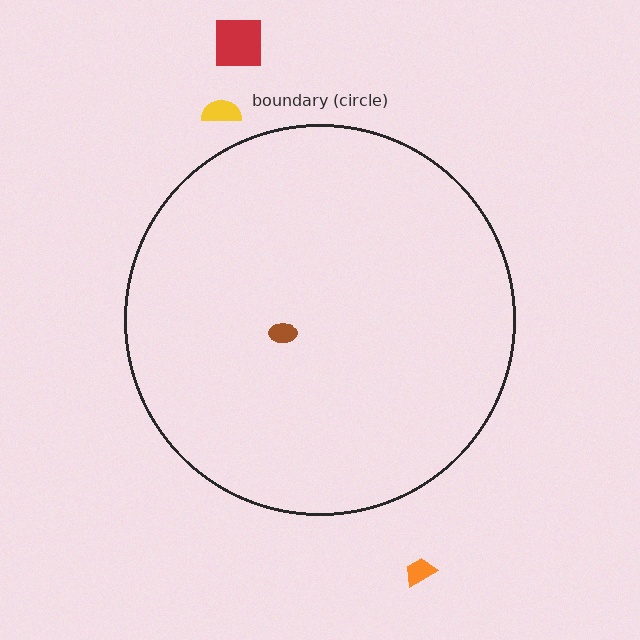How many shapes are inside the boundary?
1 inside, 3 outside.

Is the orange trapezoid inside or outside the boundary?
Outside.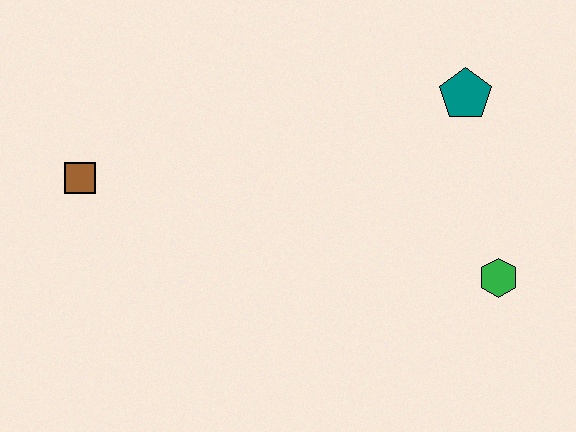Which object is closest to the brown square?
The teal pentagon is closest to the brown square.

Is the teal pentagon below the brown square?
No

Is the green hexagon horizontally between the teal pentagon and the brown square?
No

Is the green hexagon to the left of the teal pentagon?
No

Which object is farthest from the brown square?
The green hexagon is farthest from the brown square.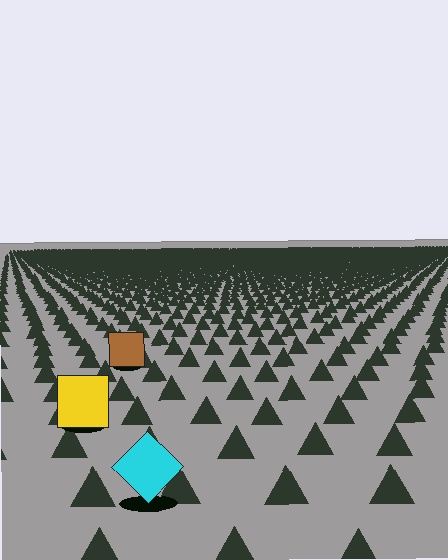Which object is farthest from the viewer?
The brown square is farthest from the viewer. It appears smaller and the ground texture around it is denser.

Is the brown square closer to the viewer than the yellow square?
No. The yellow square is closer — you can tell from the texture gradient: the ground texture is coarser near it.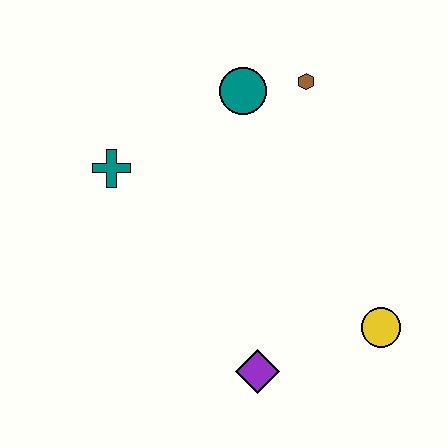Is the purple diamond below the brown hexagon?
Yes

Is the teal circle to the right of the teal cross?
Yes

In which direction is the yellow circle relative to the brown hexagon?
The yellow circle is below the brown hexagon.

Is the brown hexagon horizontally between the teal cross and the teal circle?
No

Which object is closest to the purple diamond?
The yellow circle is closest to the purple diamond.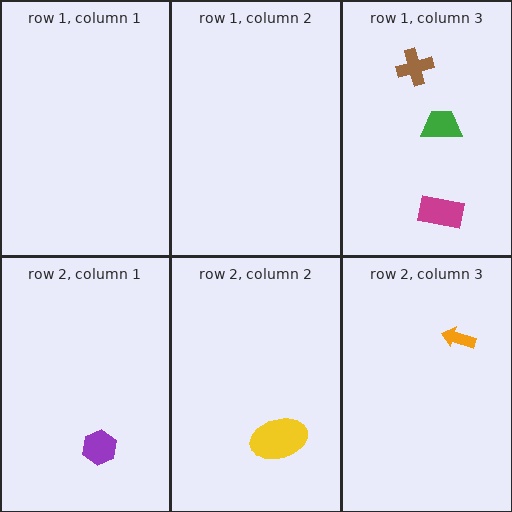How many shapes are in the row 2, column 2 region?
1.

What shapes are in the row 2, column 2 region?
The yellow ellipse.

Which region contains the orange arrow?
The row 2, column 3 region.